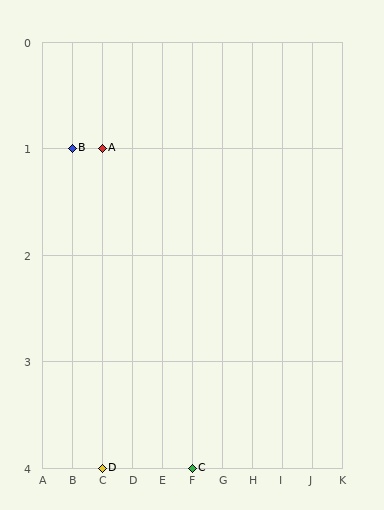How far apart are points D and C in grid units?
Points D and C are 3 columns apart.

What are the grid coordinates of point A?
Point A is at grid coordinates (C, 1).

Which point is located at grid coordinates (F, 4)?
Point C is at (F, 4).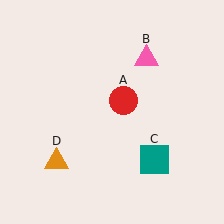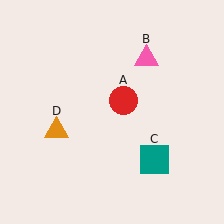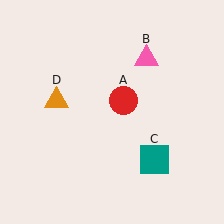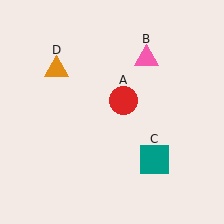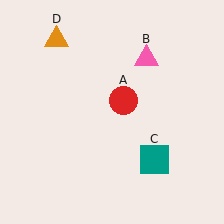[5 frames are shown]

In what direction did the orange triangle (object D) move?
The orange triangle (object D) moved up.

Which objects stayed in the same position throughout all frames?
Red circle (object A) and pink triangle (object B) and teal square (object C) remained stationary.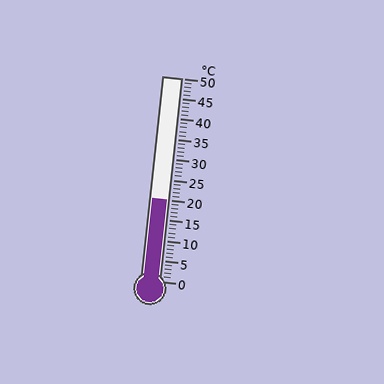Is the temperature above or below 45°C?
The temperature is below 45°C.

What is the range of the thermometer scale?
The thermometer scale ranges from 0°C to 50°C.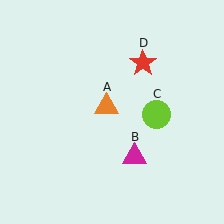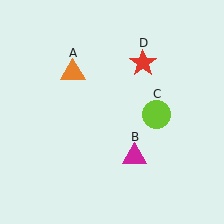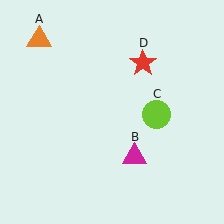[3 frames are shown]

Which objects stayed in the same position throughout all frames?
Magenta triangle (object B) and lime circle (object C) and red star (object D) remained stationary.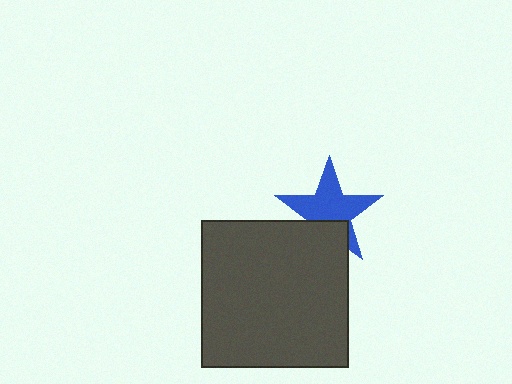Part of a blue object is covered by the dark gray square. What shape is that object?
It is a star.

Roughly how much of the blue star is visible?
Most of it is visible (roughly 69%).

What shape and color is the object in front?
The object in front is a dark gray square.